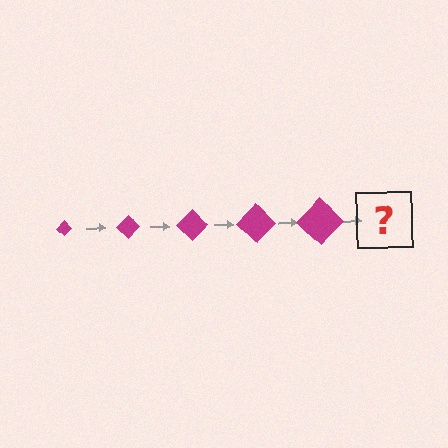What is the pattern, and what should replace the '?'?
The pattern is that the diamond gets progressively larger each step. The '?' should be a magenta diamond, larger than the previous one.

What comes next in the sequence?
The next element should be a magenta diamond, larger than the previous one.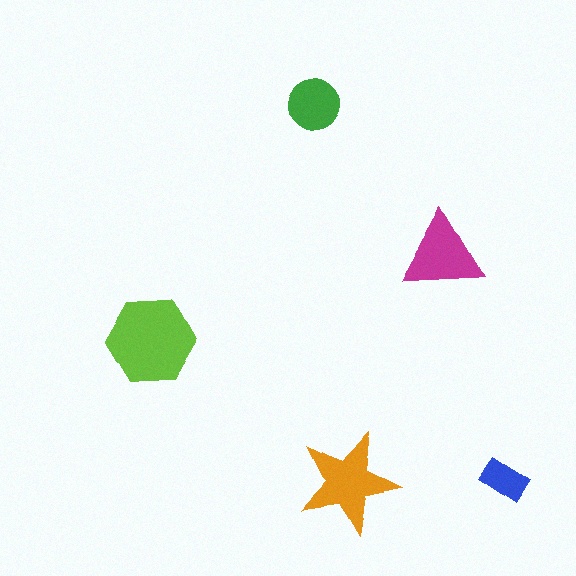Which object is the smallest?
The blue rectangle.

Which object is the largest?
The lime hexagon.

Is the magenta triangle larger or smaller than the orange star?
Smaller.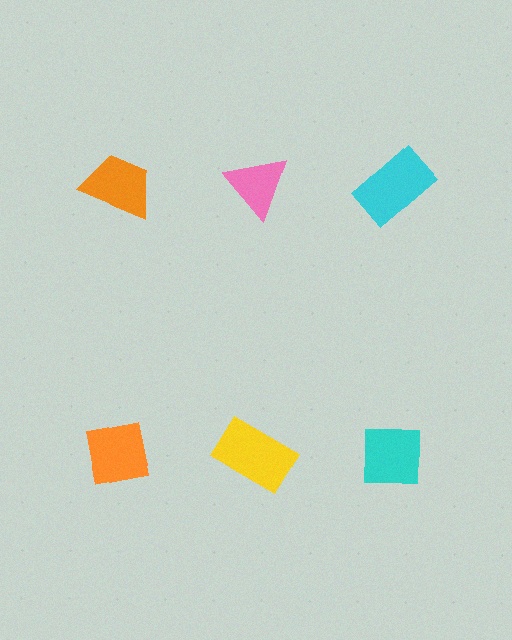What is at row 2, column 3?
A cyan square.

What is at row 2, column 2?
A yellow rectangle.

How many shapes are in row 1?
3 shapes.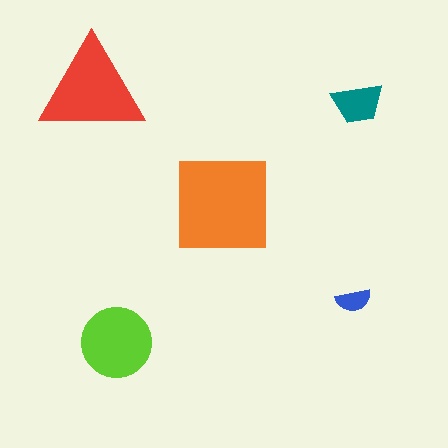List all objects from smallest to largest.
The blue semicircle, the teal trapezoid, the lime circle, the red triangle, the orange square.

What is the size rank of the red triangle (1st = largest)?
2nd.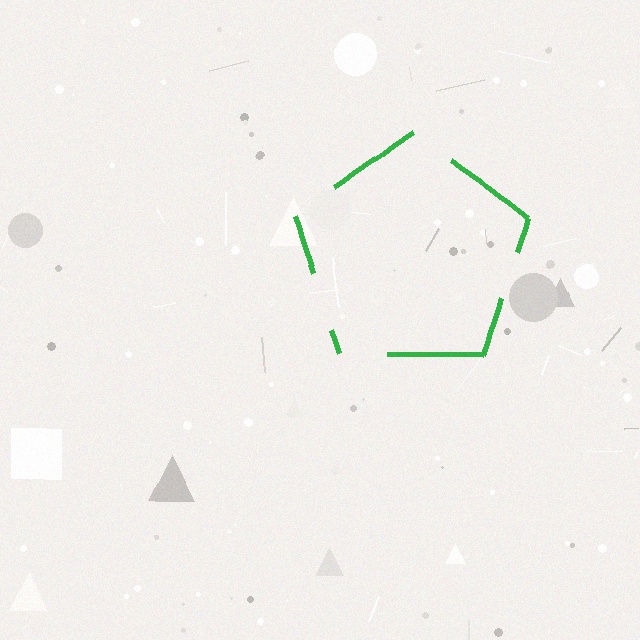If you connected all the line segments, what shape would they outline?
They would outline a pentagon.